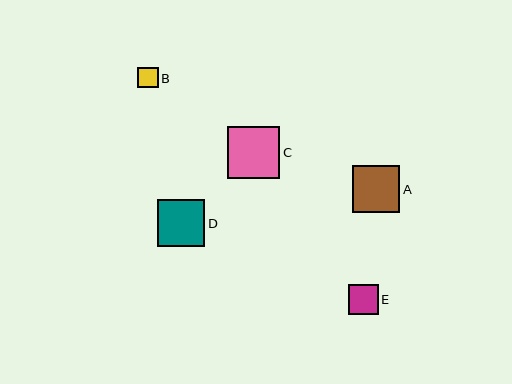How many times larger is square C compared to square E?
Square C is approximately 1.8 times the size of square E.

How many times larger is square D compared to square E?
Square D is approximately 1.6 times the size of square E.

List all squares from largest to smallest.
From largest to smallest: C, A, D, E, B.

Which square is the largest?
Square C is the largest with a size of approximately 52 pixels.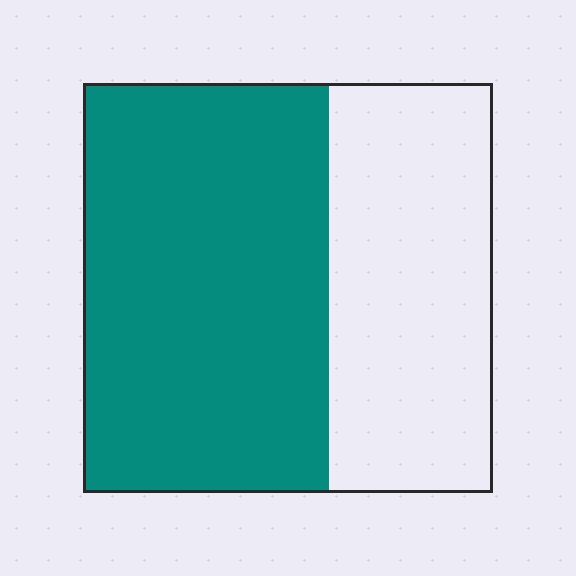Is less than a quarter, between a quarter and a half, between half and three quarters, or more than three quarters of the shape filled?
Between half and three quarters.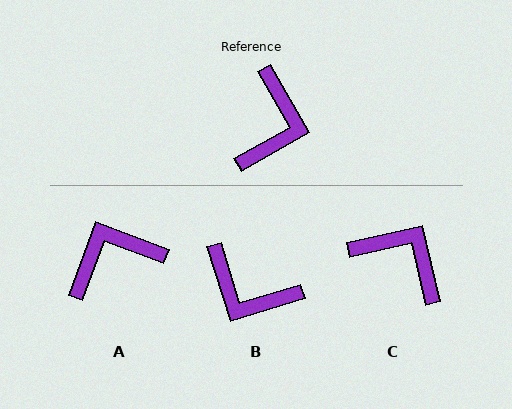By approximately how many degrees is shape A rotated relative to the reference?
Approximately 130 degrees counter-clockwise.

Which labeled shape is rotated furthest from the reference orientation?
A, about 130 degrees away.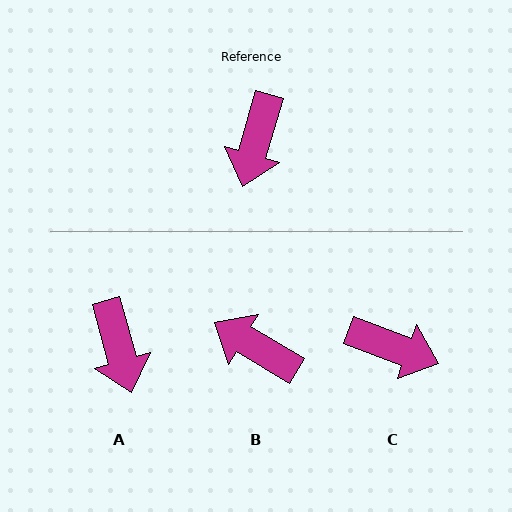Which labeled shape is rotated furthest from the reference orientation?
B, about 105 degrees away.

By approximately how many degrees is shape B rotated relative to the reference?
Approximately 105 degrees clockwise.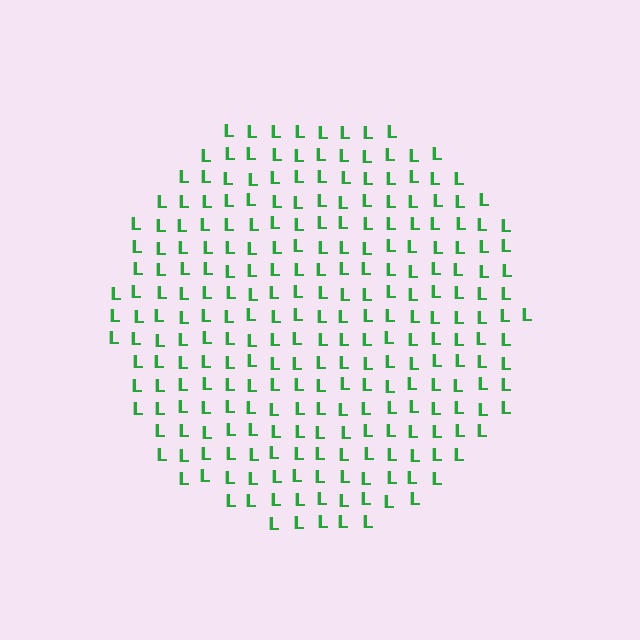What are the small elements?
The small elements are letter L's.